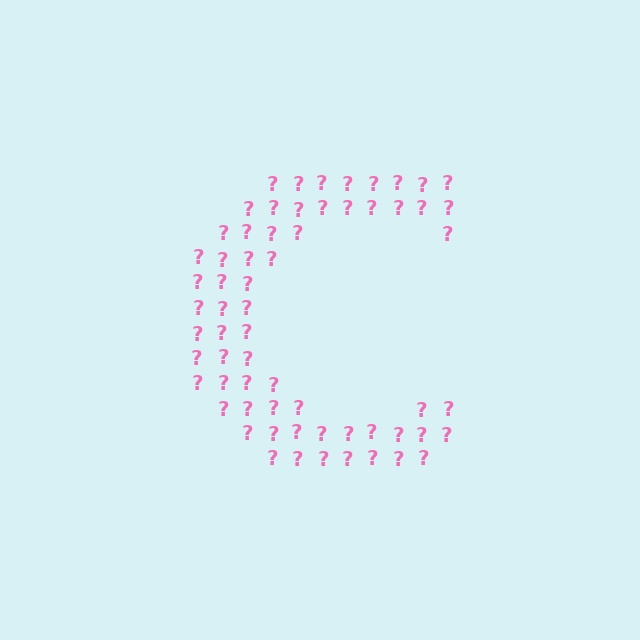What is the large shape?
The large shape is the letter C.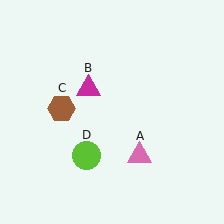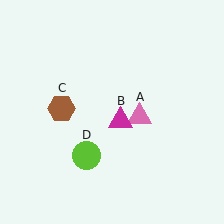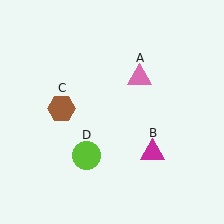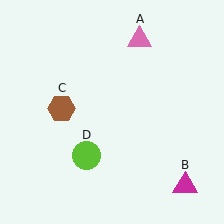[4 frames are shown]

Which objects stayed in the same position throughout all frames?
Brown hexagon (object C) and lime circle (object D) remained stationary.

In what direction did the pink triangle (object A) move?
The pink triangle (object A) moved up.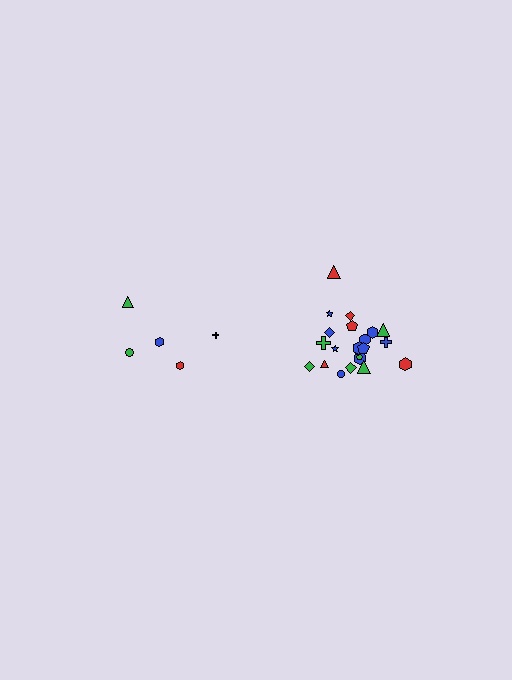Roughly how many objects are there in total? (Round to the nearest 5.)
Roughly 25 objects in total.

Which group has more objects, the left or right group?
The right group.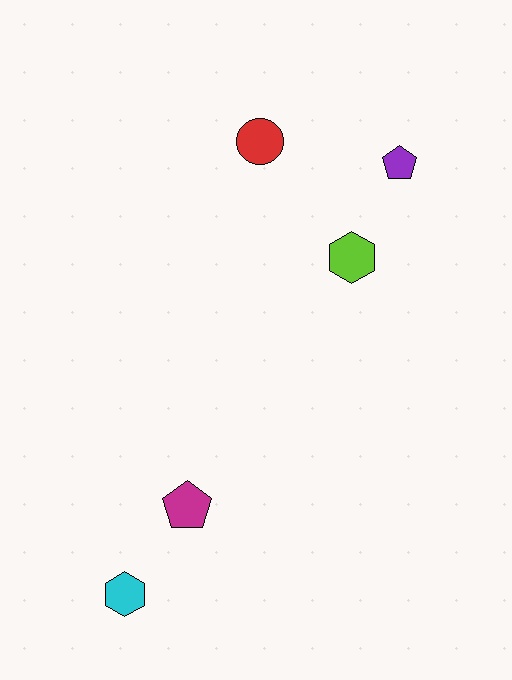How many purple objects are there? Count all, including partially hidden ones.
There is 1 purple object.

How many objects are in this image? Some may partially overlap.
There are 5 objects.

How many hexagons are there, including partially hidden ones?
There are 2 hexagons.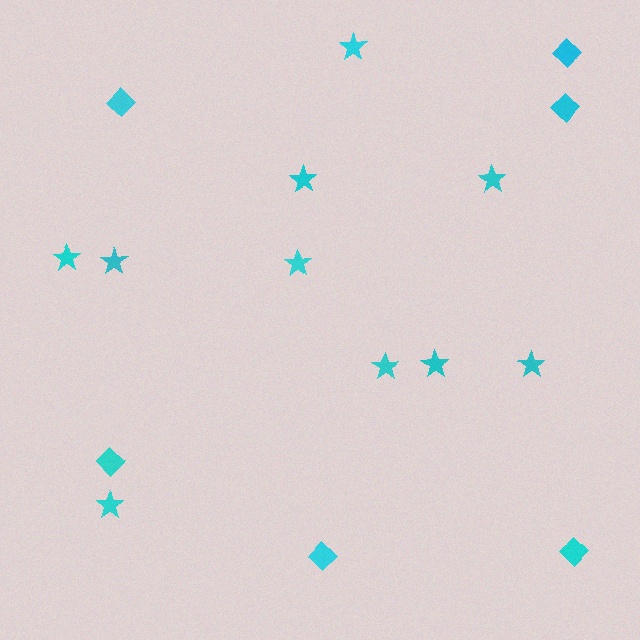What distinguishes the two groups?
There are 2 groups: one group of diamonds (6) and one group of stars (10).